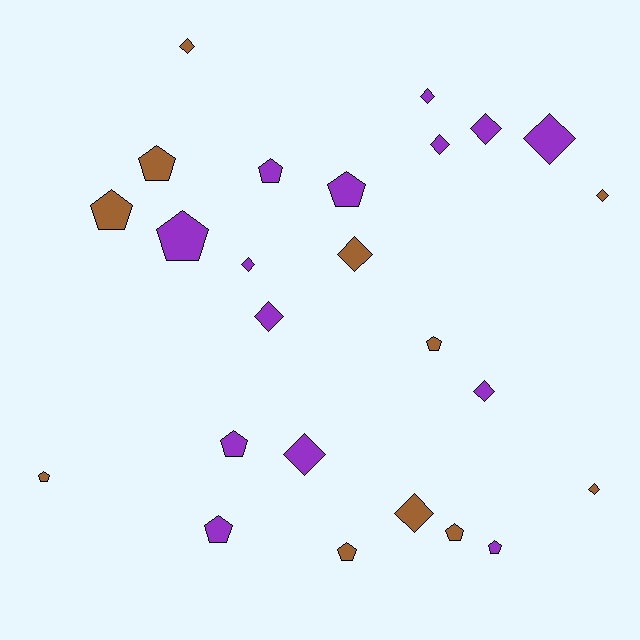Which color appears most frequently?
Purple, with 14 objects.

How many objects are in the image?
There are 25 objects.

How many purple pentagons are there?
There are 6 purple pentagons.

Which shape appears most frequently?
Diamond, with 13 objects.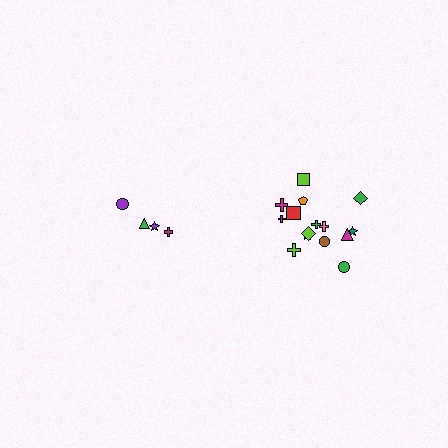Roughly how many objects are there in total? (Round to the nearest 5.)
Roughly 20 objects in total.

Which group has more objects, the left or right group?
The right group.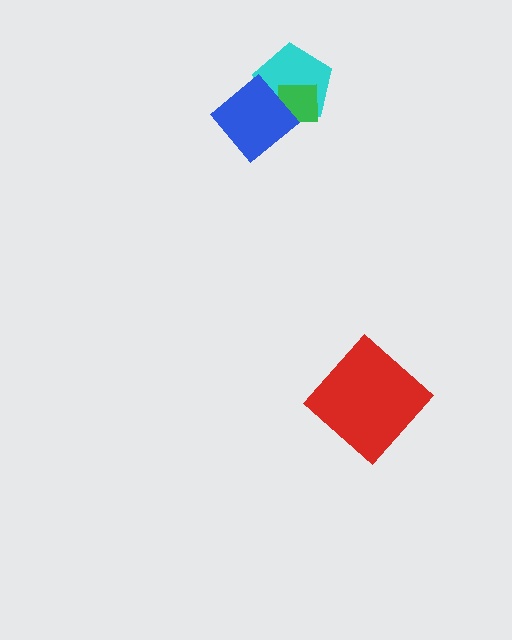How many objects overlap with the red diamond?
0 objects overlap with the red diamond.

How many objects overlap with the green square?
2 objects overlap with the green square.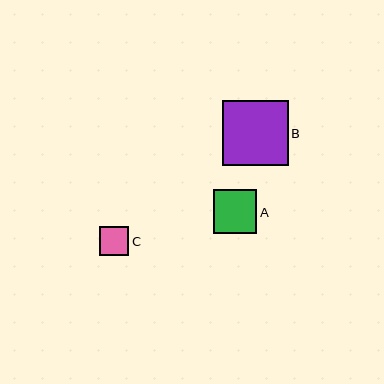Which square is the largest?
Square B is the largest with a size of approximately 65 pixels.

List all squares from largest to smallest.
From largest to smallest: B, A, C.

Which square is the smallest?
Square C is the smallest with a size of approximately 29 pixels.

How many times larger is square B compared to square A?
Square B is approximately 1.5 times the size of square A.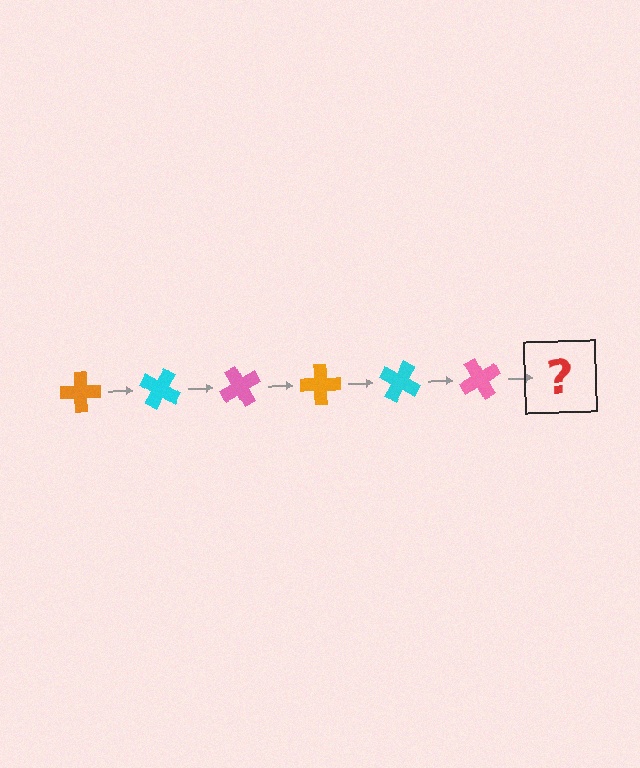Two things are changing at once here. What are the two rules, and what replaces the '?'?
The two rules are that it rotates 30 degrees each step and the color cycles through orange, cyan, and pink. The '?' should be an orange cross, rotated 180 degrees from the start.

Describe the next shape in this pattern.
It should be an orange cross, rotated 180 degrees from the start.